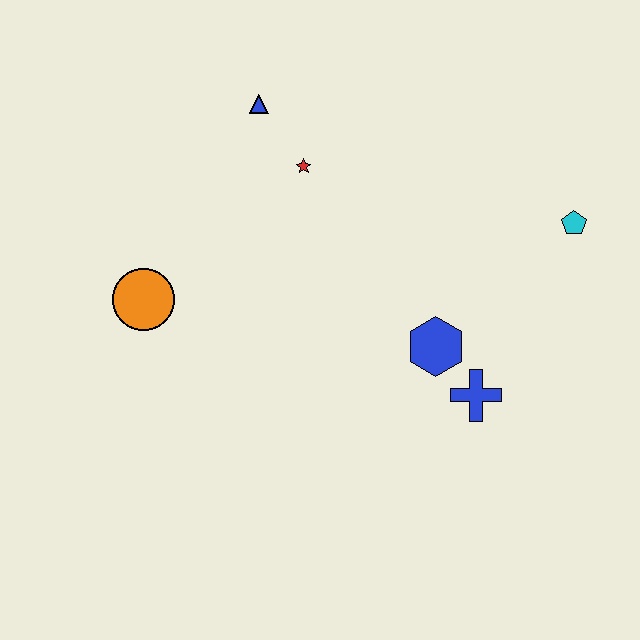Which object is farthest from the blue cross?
The blue triangle is farthest from the blue cross.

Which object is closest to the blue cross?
The blue hexagon is closest to the blue cross.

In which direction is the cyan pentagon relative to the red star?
The cyan pentagon is to the right of the red star.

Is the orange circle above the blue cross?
Yes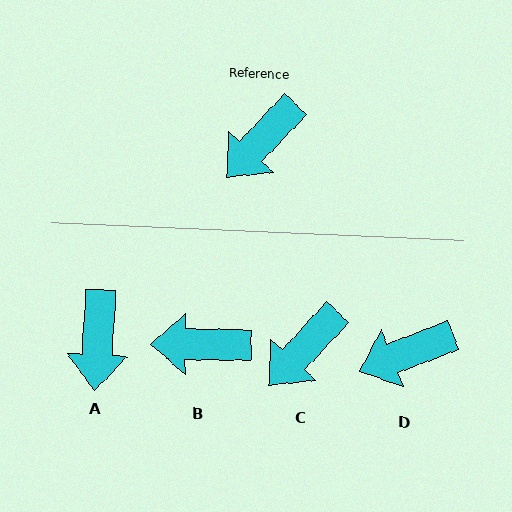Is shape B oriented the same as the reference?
No, it is off by about 48 degrees.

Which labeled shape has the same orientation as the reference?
C.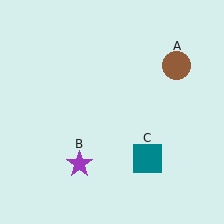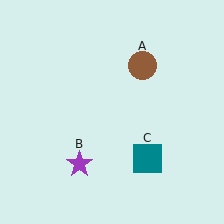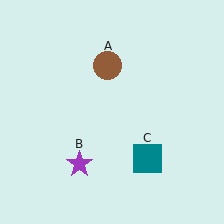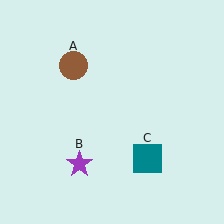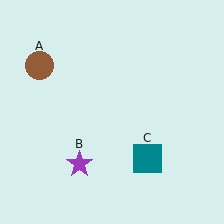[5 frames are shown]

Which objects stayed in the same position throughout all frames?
Purple star (object B) and teal square (object C) remained stationary.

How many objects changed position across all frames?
1 object changed position: brown circle (object A).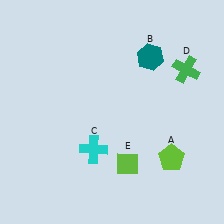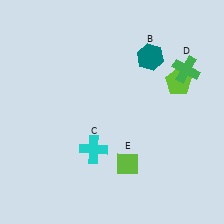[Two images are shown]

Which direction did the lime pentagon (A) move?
The lime pentagon (A) moved up.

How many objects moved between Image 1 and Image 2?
1 object moved between the two images.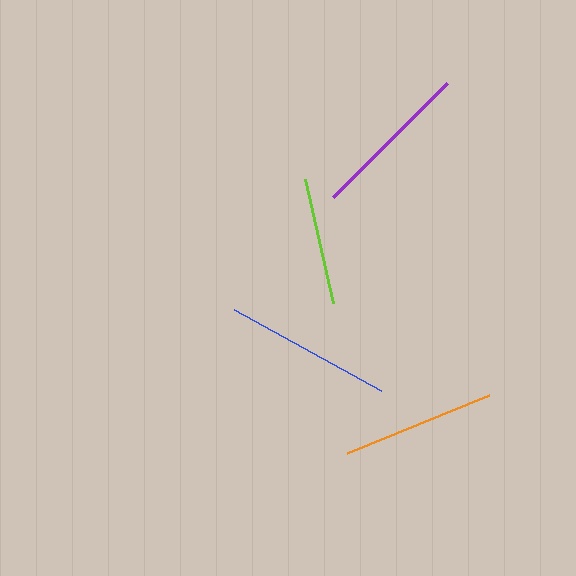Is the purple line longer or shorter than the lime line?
The purple line is longer than the lime line.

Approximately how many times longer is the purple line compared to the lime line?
The purple line is approximately 1.3 times the length of the lime line.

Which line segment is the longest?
The blue line is the longest at approximately 167 pixels.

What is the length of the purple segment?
The purple segment is approximately 162 pixels long.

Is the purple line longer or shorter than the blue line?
The blue line is longer than the purple line.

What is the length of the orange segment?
The orange segment is approximately 153 pixels long.